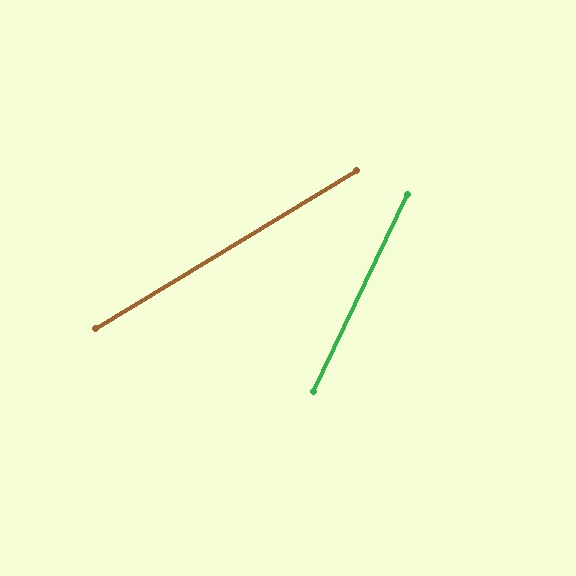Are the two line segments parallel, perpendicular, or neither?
Neither parallel nor perpendicular — they differ by about 33°.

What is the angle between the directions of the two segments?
Approximately 33 degrees.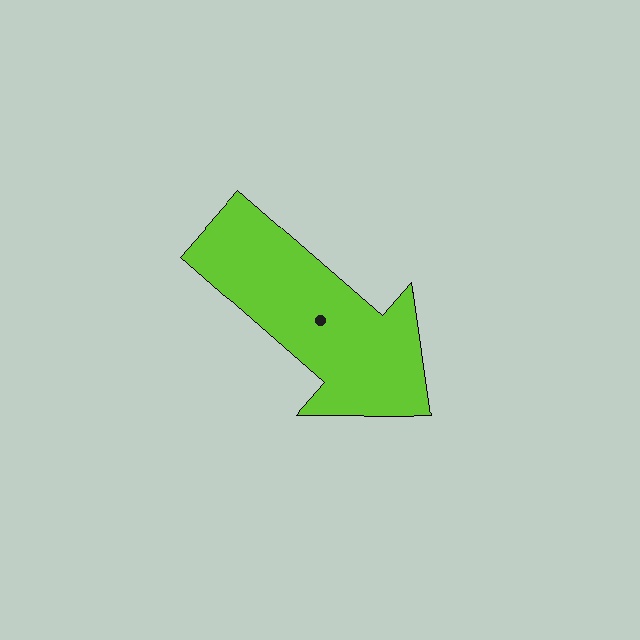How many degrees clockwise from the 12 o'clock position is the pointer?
Approximately 131 degrees.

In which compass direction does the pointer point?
Southeast.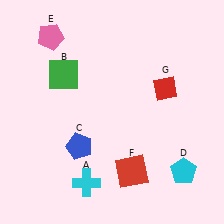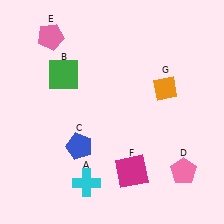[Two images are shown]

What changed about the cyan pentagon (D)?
In Image 1, D is cyan. In Image 2, it changed to pink.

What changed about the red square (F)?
In Image 1, F is red. In Image 2, it changed to magenta.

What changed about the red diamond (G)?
In Image 1, G is red. In Image 2, it changed to orange.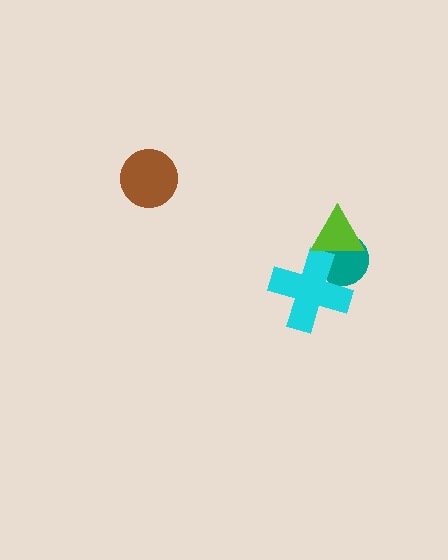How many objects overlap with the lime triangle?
2 objects overlap with the lime triangle.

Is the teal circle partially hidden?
Yes, it is partially covered by another shape.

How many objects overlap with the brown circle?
0 objects overlap with the brown circle.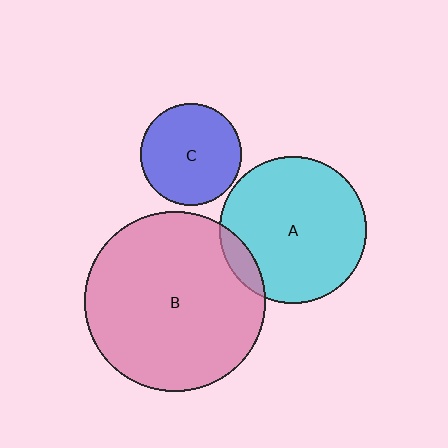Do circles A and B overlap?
Yes.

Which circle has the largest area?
Circle B (pink).